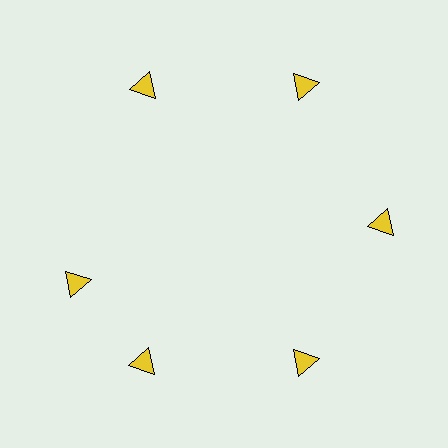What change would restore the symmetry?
The symmetry would be restored by rotating it back into even spacing with its neighbors so that all 6 triangles sit at equal angles and equal distance from the center.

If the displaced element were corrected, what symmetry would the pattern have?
It would have 6-fold rotational symmetry — the pattern would map onto itself every 60 degrees.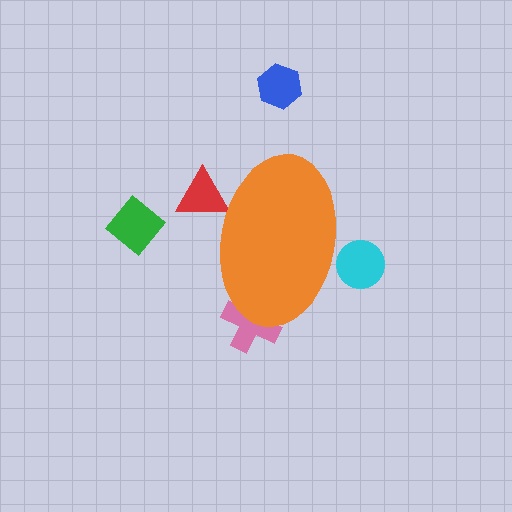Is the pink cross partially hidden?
Yes, the pink cross is partially hidden behind the orange ellipse.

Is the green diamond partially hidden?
No, the green diamond is fully visible.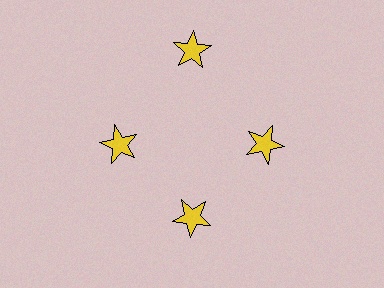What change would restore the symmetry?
The symmetry would be restored by moving it inward, back onto the ring so that all 4 stars sit at equal angles and equal distance from the center.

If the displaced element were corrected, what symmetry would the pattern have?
It would have 4-fold rotational symmetry — the pattern would map onto itself every 90 degrees.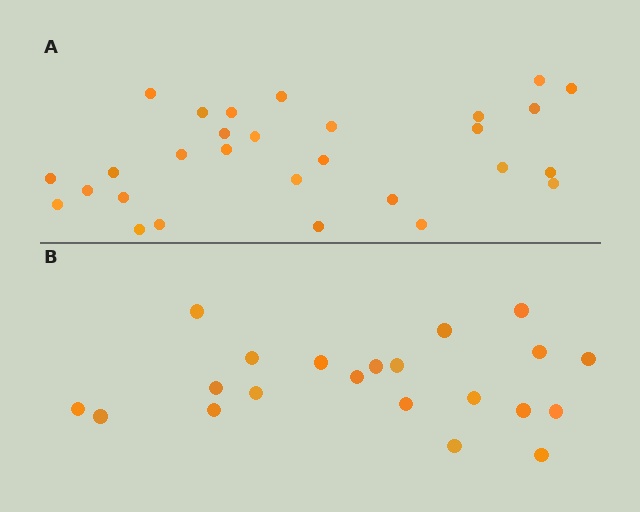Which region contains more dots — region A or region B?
Region A (the top region) has more dots.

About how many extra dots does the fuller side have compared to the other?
Region A has roughly 8 or so more dots than region B.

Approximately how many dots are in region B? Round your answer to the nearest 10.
About 20 dots. (The exact count is 21, which rounds to 20.)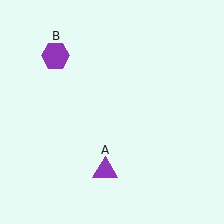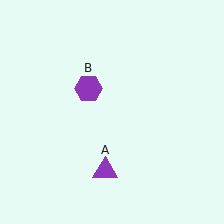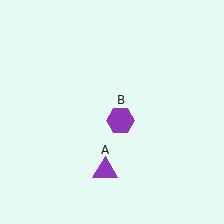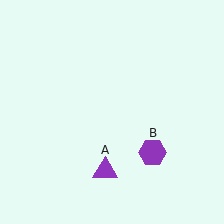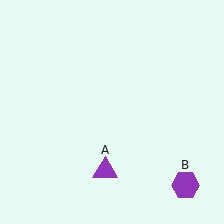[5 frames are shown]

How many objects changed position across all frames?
1 object changed position: purple hexagon (object B).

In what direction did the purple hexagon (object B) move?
The purple hexagon (object B) moved down and to the right.